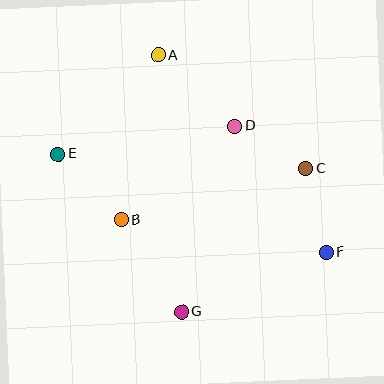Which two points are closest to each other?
Points C and D are closest to each other.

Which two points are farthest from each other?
Points E and F are farthest from each other.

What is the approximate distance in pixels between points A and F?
The distance between A and F is approximately 259 pixels.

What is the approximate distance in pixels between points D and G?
The distance between D and G is approximately 193 pixels.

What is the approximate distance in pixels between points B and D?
The distance between B and D is approximately 147 pixels.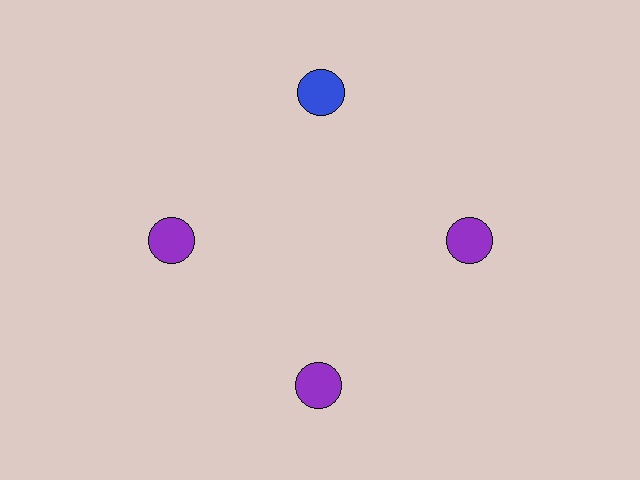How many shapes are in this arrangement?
There are 4 shapes arranged in a ring pattern.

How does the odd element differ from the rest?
It has a different color: blue instead of purple.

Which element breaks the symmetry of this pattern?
The blue circle at roughly the 12 o'clock position breaks the symmetry. All other shapes are purple circles.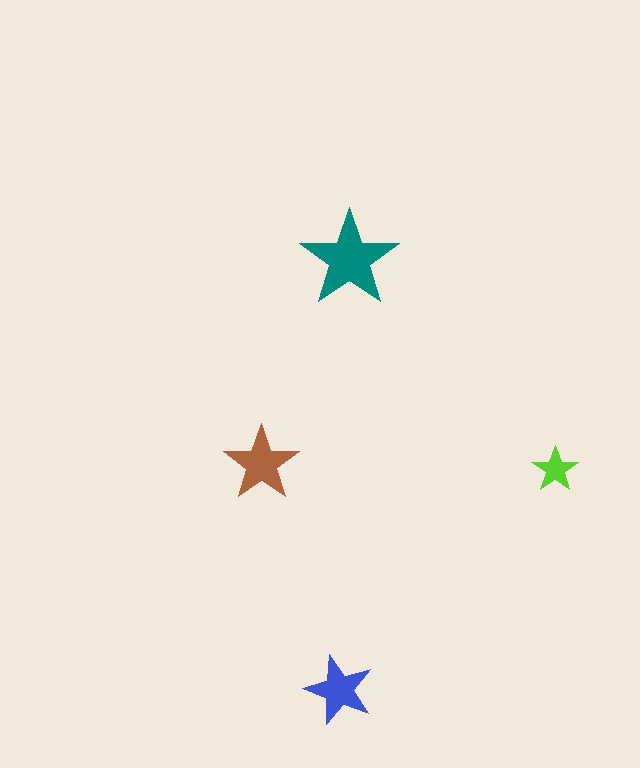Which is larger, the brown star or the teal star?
The teal one.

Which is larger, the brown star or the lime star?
The brown one.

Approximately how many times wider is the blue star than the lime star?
About 1.5 times wider.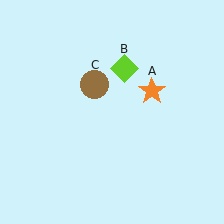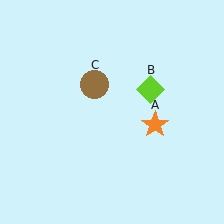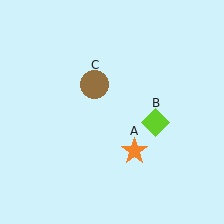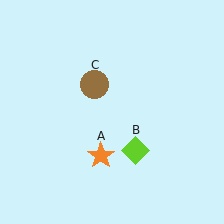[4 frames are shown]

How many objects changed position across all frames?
2 objects changed position: orange star (object A), lime diamond (object B).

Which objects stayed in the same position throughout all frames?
Brown circle (object C) remained stationary.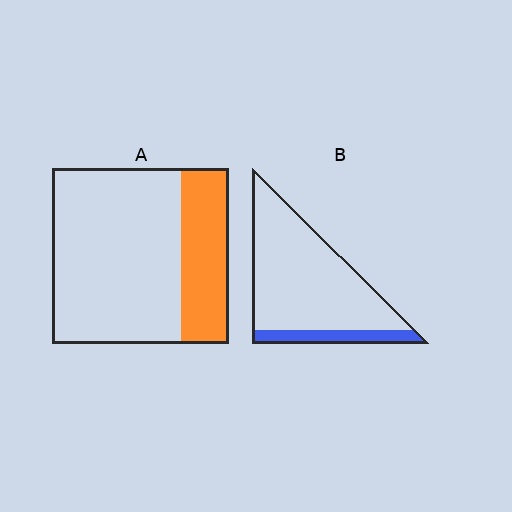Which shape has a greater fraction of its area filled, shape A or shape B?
Shape A.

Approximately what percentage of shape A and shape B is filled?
A is approximately 25% and B is approximately 15%.